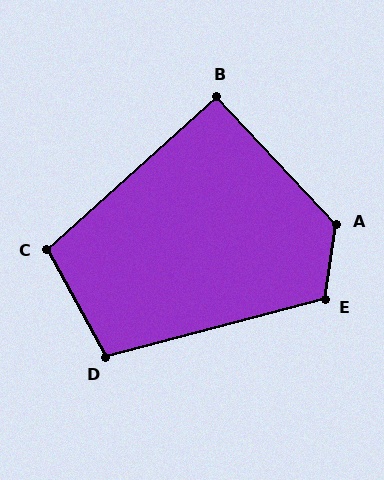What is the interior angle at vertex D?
Approximately 104 degrees (obtuse).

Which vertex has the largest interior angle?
A, at approximately 128 degrees.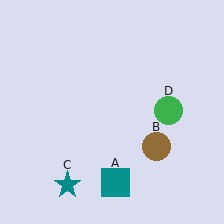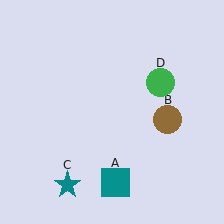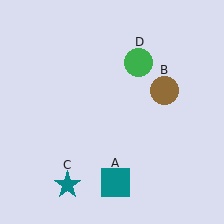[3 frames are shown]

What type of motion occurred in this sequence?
The brown circle (object B), green circle (object D) rotated counterclockwise around the center of the scene.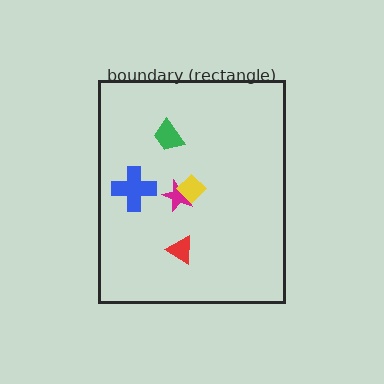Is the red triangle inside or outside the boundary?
Inside.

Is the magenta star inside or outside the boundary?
Inside.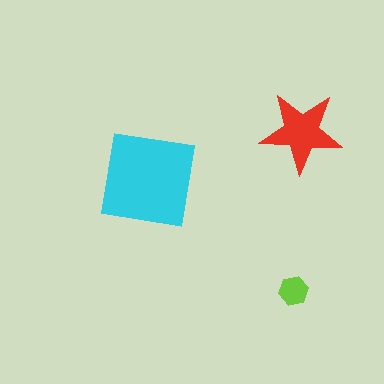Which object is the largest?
The cyan square.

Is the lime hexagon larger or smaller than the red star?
Smaller.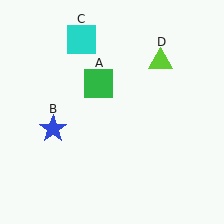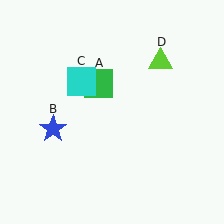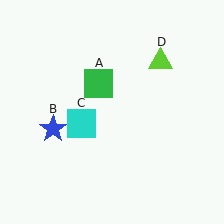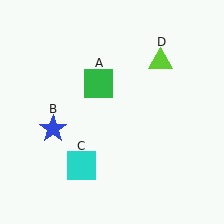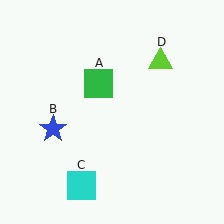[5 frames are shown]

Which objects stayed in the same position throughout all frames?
Green square (object A) and blue star (object B) and lime triangle (object D) remained stationary.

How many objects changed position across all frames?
1 object changed position: cyan square (object C).